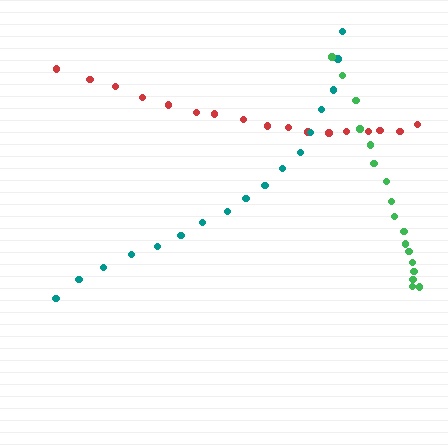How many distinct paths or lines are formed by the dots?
There are 3 distinct paths.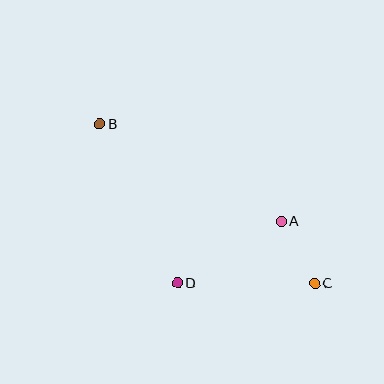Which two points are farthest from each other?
Points B and C are farthest from each other.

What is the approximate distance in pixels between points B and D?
The distance between B and D is approximately 177 pixels.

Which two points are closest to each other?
Points A and C are closest to each other.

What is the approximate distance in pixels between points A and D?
The distance between A and D is approximately 121 pixels.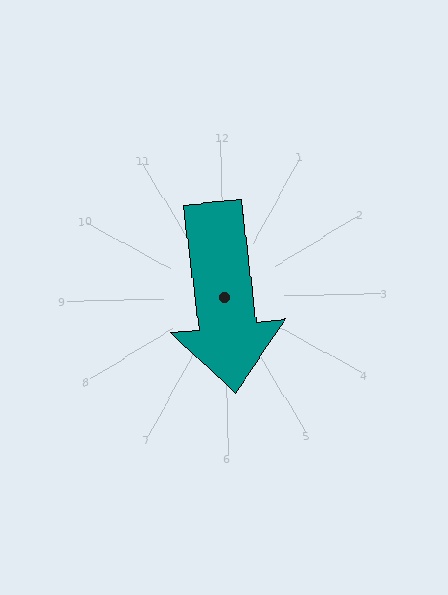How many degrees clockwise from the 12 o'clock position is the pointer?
Approximately 174 degrees.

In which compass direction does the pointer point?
South.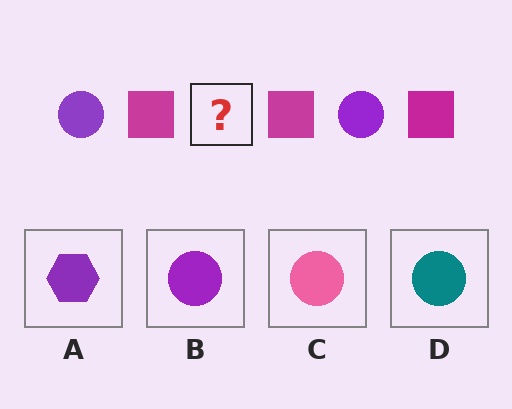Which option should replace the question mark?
Option B.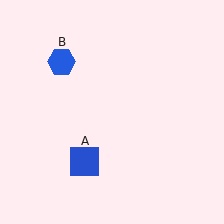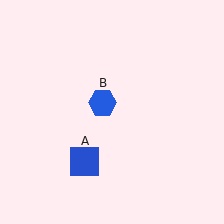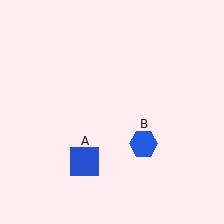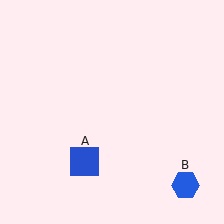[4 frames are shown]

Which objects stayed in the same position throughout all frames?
Blue square (object A) remained stationary.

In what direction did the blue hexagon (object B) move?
The blue hexagon (object B) moved down and to the right.